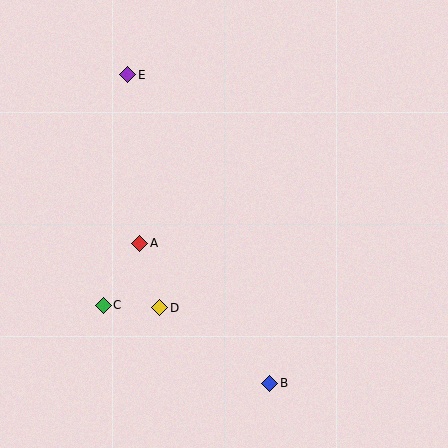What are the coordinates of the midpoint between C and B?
The midpoint between C and B is at (186, 344).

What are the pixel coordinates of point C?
Point C is at (103, 305).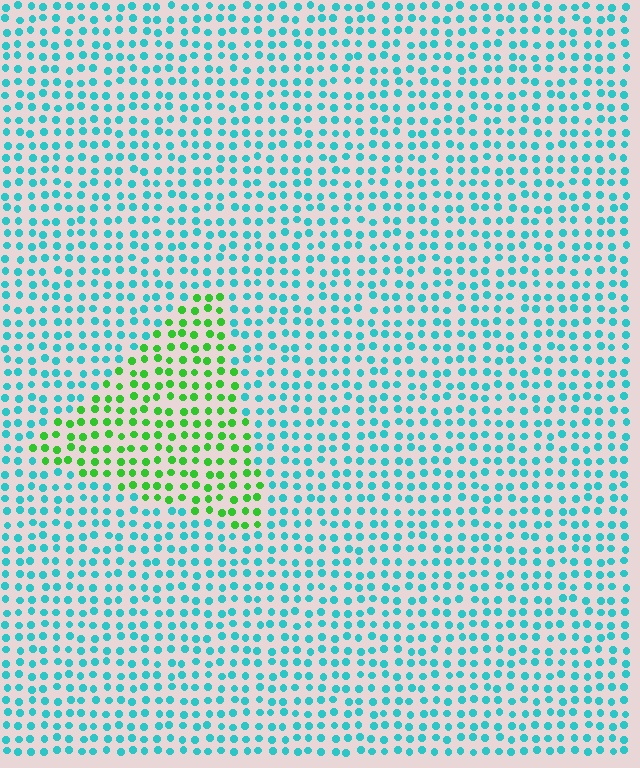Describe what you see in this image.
The image is filled with small cyan elements in a uniform arrangement. A triangle-shaped region is visible where the elements are tinted to a slightly different hue, forming a subtle color boundary.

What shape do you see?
I see a triangle.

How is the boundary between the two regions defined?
The boundary is defined purely by a slight shift in hue (about 61 degrees). Spacing, size, and orientation are identical on both sides.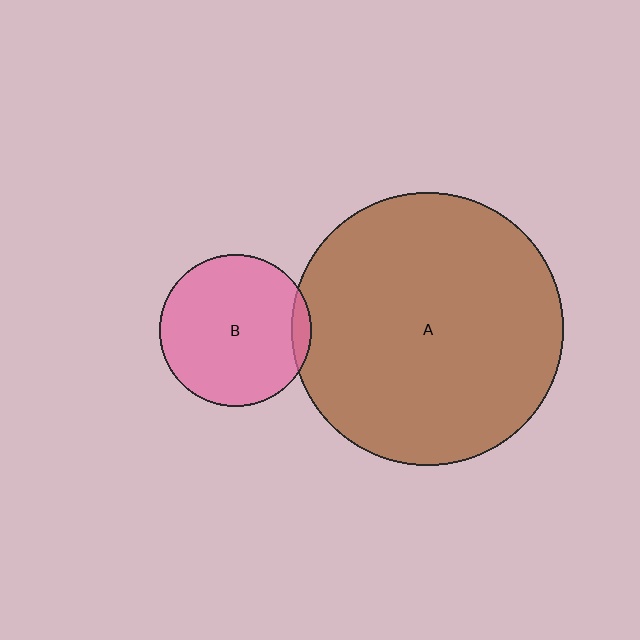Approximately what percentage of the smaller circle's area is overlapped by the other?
Approximately 5%.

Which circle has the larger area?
Circle A (brown).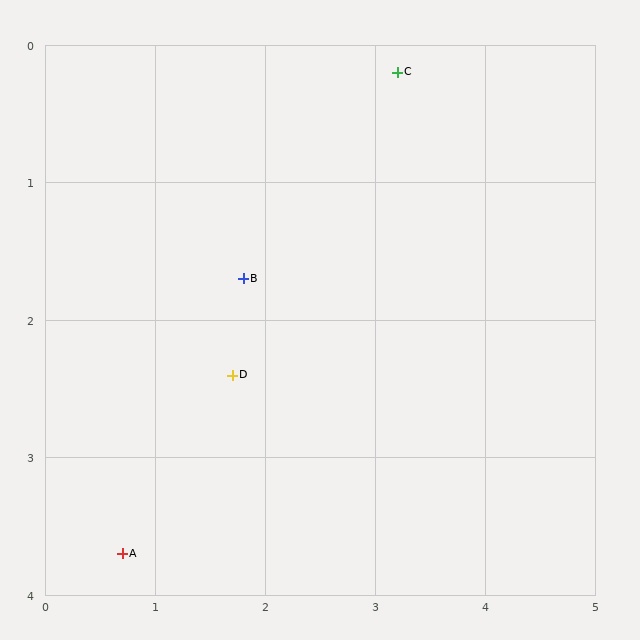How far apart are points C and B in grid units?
Points C and B are about 2.1 grid units apart.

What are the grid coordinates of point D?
Point D is at approximately (1.7, 2.4).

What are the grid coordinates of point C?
Point C is at approximately (3.2, 0.2).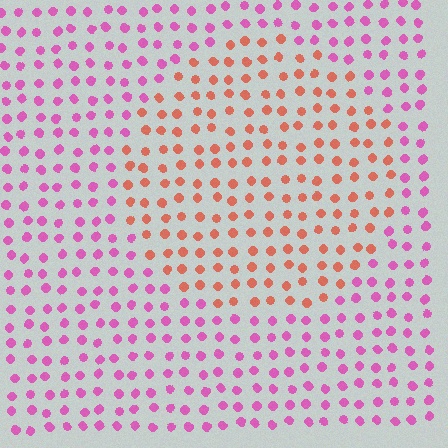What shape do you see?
I see a circle.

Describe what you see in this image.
The image is filled with small pink elements in a uniform arrangement. A circle-shaped region is visible where the elements are tinted to a slightly different hue, forming a subtle color boundary.